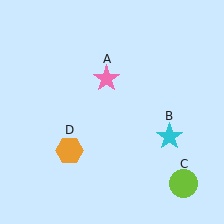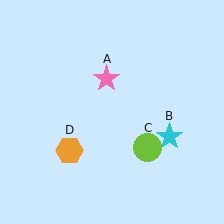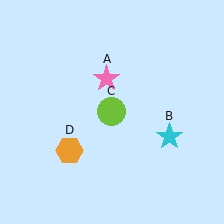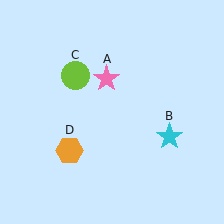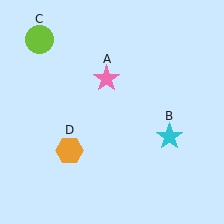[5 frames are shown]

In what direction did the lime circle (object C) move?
The lime circle (object C) moved up and to the left.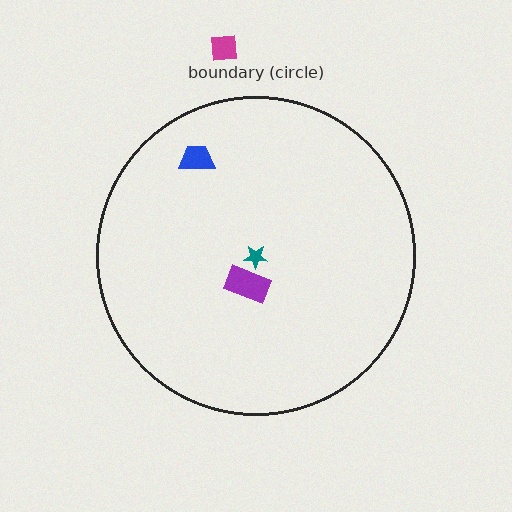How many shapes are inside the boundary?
3 inside, 1 outside.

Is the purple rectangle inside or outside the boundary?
Inside.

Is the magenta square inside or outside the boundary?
Outside.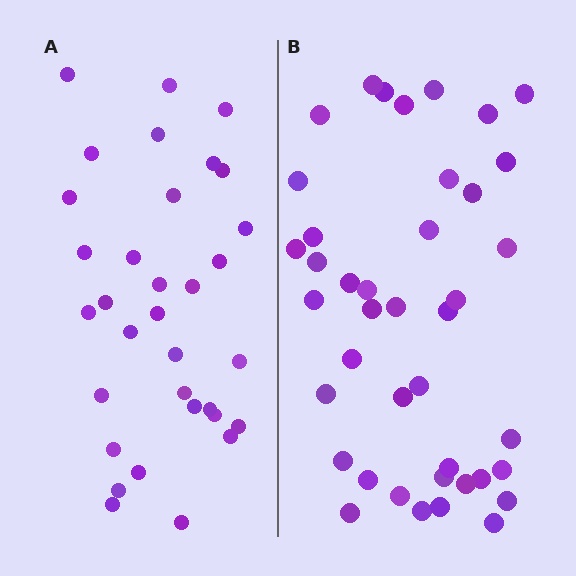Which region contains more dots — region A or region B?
Region B (the right region) has more dots.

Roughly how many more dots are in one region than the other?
Region B has roughly 8 or so more dots than region A.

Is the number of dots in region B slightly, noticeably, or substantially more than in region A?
Region B has only slightly more — the two regions are fairly close. The ratio is roughly 1.2 to 1.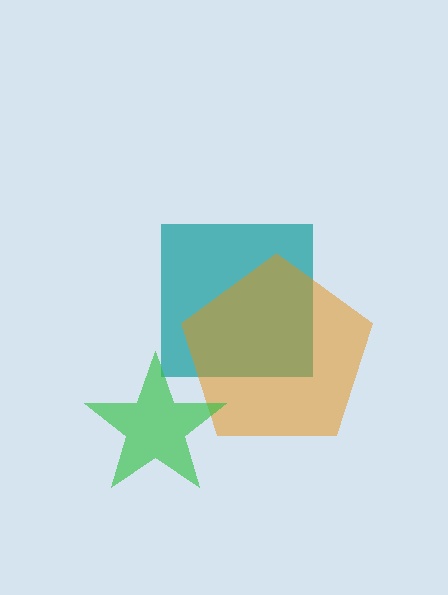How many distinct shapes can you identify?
There are 3 distinct shapes: a teal square, an orange pentagon, a green star.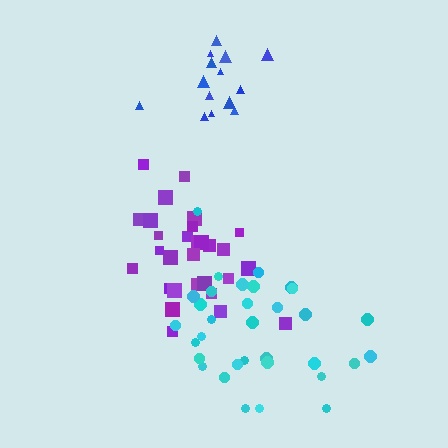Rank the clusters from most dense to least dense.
purple, blue, cyan.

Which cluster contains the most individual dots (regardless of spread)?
Cyan (33).